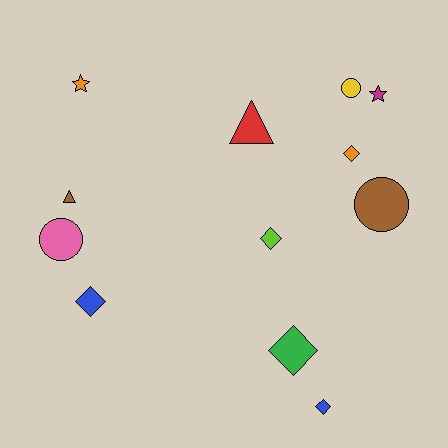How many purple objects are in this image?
There are no purple objects.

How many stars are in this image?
There are 2 stars.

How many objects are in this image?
There are 12 objects.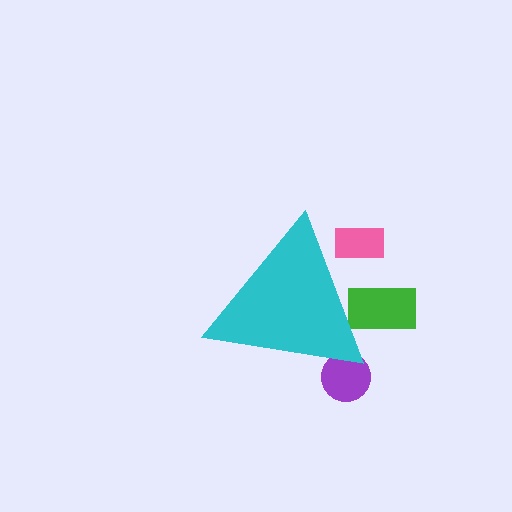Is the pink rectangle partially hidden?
Yes, the pink rectangle is partially hidden behind the cyan triangle.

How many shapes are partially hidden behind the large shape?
3 shapes are partially hidden.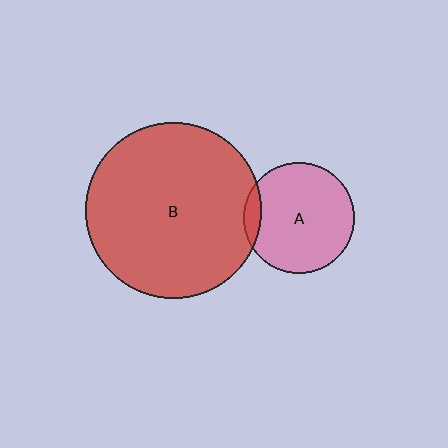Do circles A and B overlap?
Yes.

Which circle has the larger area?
Circle B (red).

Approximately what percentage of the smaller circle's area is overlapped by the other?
Approximately 10%.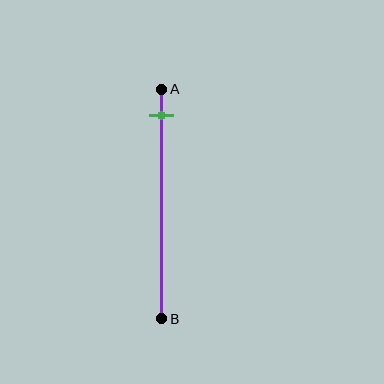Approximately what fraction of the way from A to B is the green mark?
The green mark is approximately 10% of the way from A to B.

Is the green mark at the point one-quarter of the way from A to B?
No, the mark is at about 10% from A, not at the 25% one-quarter point.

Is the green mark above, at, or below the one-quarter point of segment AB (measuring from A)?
The green mark is above the one-quarter point of segment AB.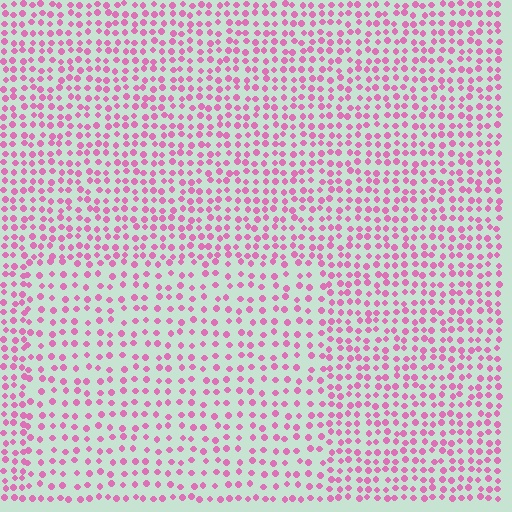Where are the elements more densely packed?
The elements are more densely packed outside the rectangle boundary.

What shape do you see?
I see a rectangle.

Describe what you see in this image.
The image contains small pink elements arranged at two different densities. A rectangle-shaped region is visible where the elements are less densely packed than the surrounding area.